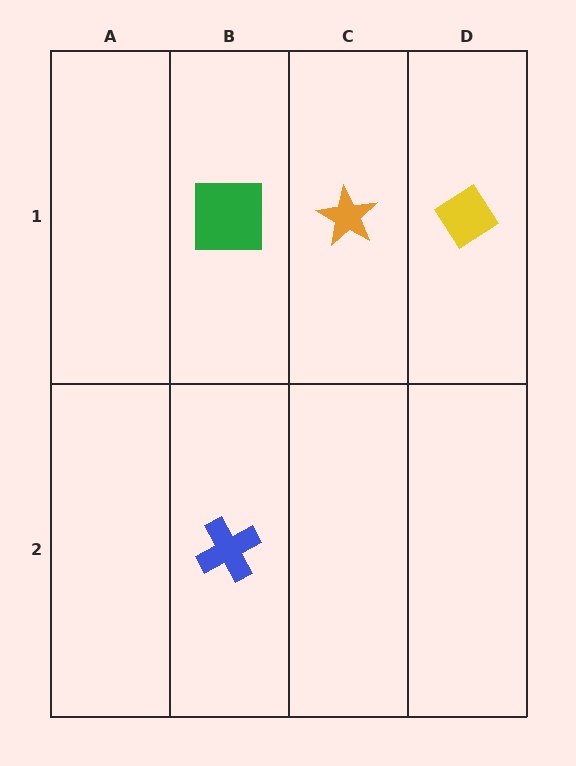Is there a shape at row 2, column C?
No, that cell is empty.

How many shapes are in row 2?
1 shape.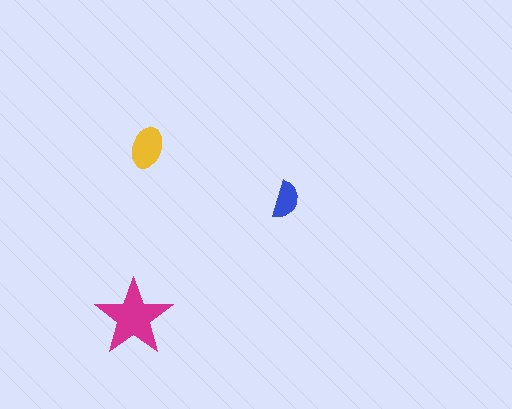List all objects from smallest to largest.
The blue semicircle, the yellow ellipse, the magenta star.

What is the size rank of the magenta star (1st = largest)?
1st.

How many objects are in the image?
There are 3 objects in the image.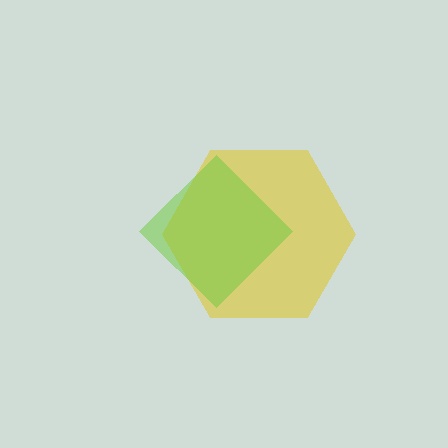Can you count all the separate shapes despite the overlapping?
Yes, there are 2 separate shapes.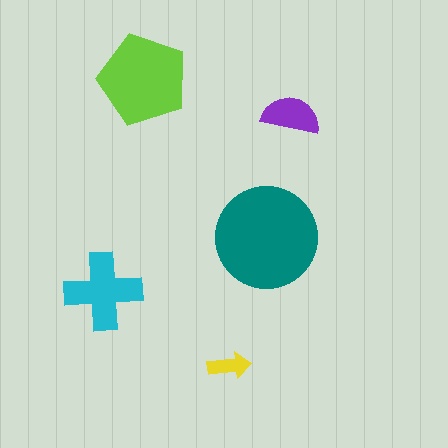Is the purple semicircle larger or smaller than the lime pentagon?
Smaller.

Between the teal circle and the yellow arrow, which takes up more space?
The teal circle.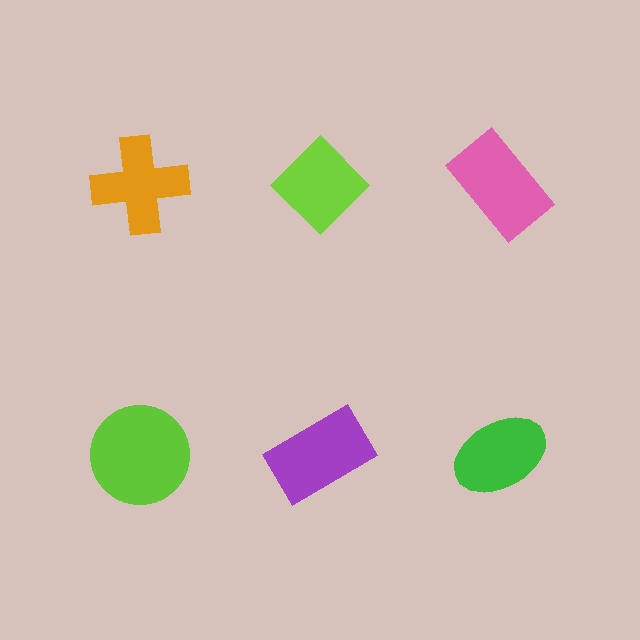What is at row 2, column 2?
A purple rectangle.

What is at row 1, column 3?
A pink rectangle.